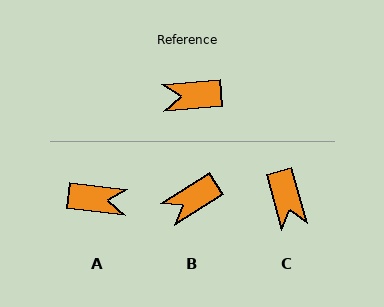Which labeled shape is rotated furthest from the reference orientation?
A, about 169 degrees away.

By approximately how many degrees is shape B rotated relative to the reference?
Approximately 27 degrees counter-clockwise.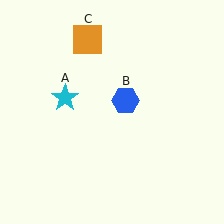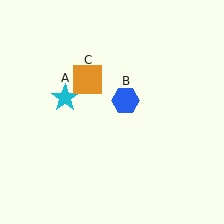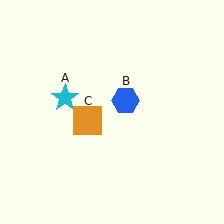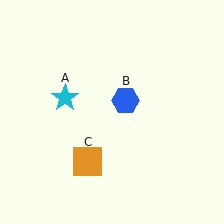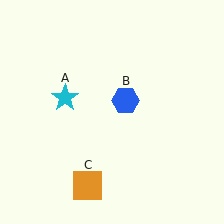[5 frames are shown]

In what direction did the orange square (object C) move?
The orange square (object C) moved down.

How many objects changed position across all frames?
1 object changed position: orange square (object C).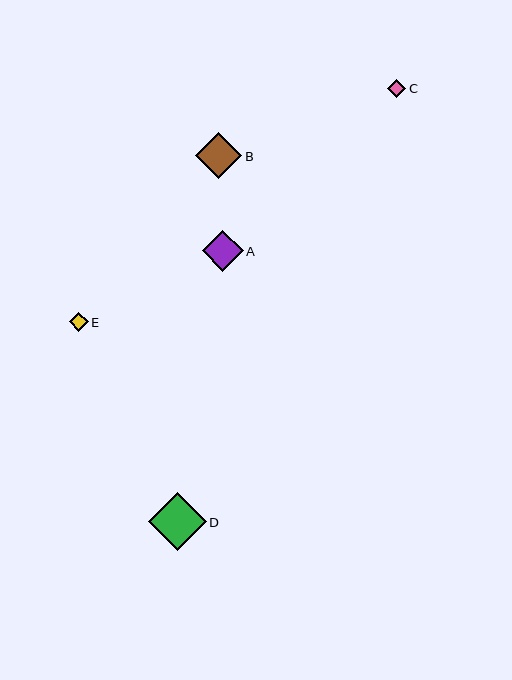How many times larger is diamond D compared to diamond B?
Diamond D is approximately 1.3 times the size of diamond B.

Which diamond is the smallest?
Diamond C is the smallest with a size of approximately 18 pixels.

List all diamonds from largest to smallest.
From largest to smallest: D, B, A, E, C.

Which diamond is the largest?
Diamond D is the largest with a size of approximately 58 pixels.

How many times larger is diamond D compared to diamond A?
Diamond D is approximately 1.4 times the size of diamond A.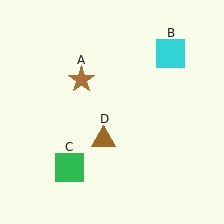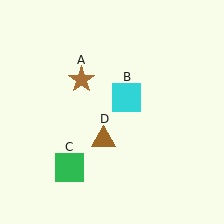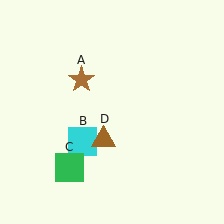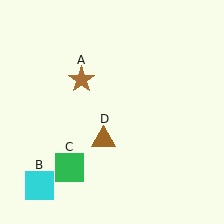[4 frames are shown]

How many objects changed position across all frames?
1 object changed position: cyan square (object B).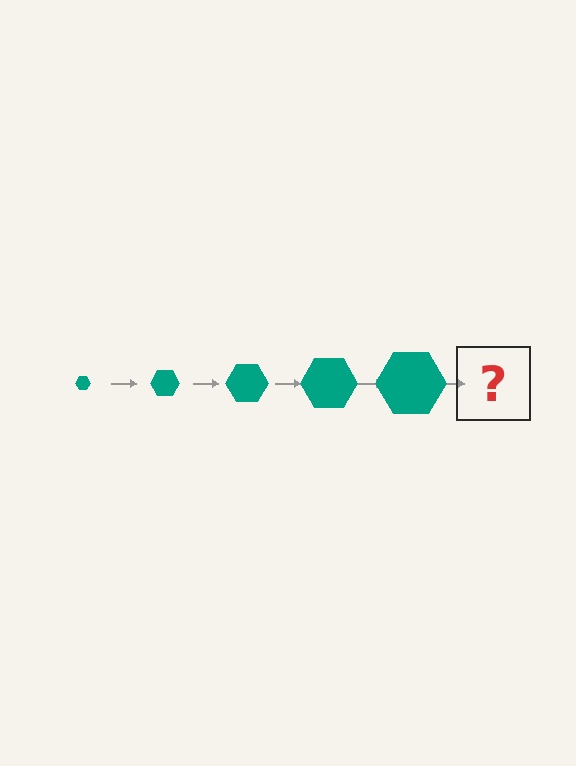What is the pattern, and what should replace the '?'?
The pattern is that the hexagon gets progressively larger each step. The '?' should be a teal hexagon, larger than the previous one.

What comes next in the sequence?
The next element should be a teal hexagon, larger than the previous one.